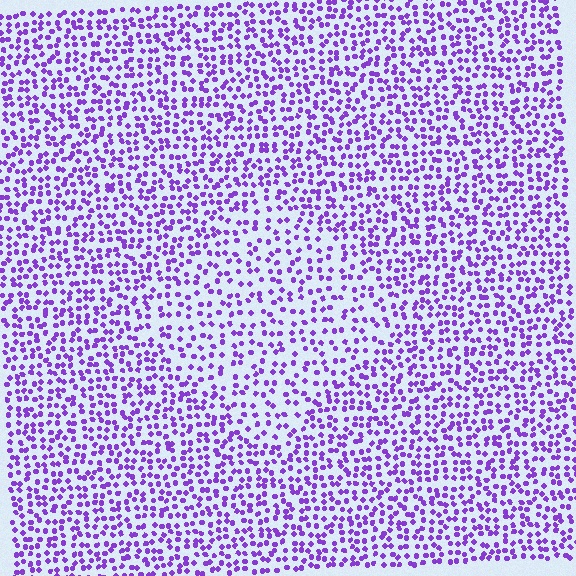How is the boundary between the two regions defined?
The boundary is defined by a change in element density (approximately 1.6x ratio). All elements are the same color, size, and shape.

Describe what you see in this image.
The image contains small purple elements arranged at two different densities. A diamond-shaped region is visible where the elements are less densely packed than the surrounding area.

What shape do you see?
I see a diamond.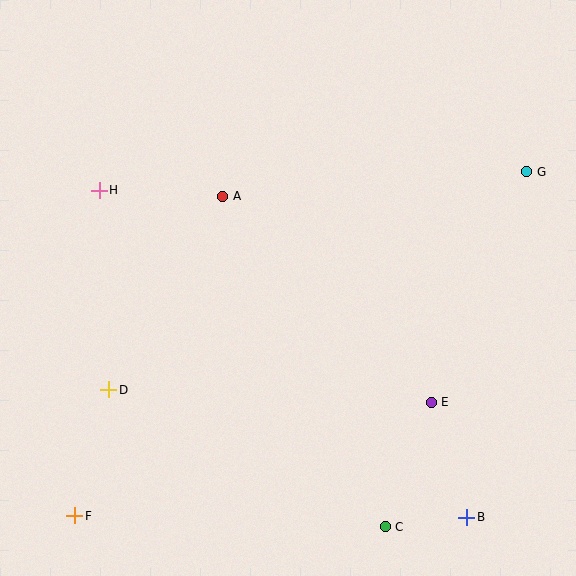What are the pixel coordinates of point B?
Point B is at (467, 517).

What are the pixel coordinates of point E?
Point E is at (431, 402).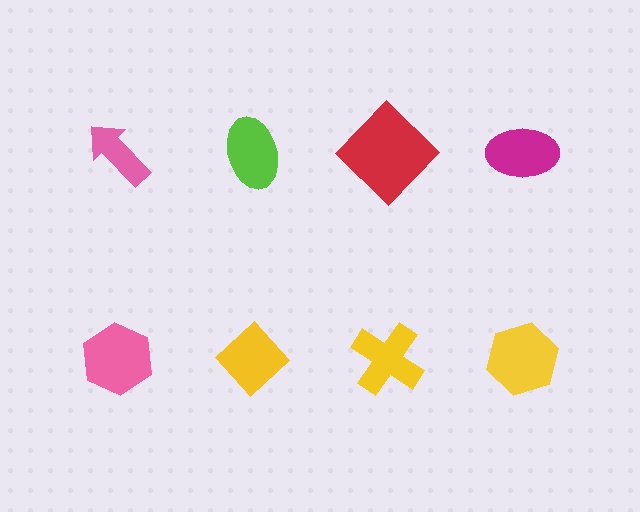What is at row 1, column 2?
A lime ellipse.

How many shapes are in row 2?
4 shapes.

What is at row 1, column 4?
A magenta ellipse.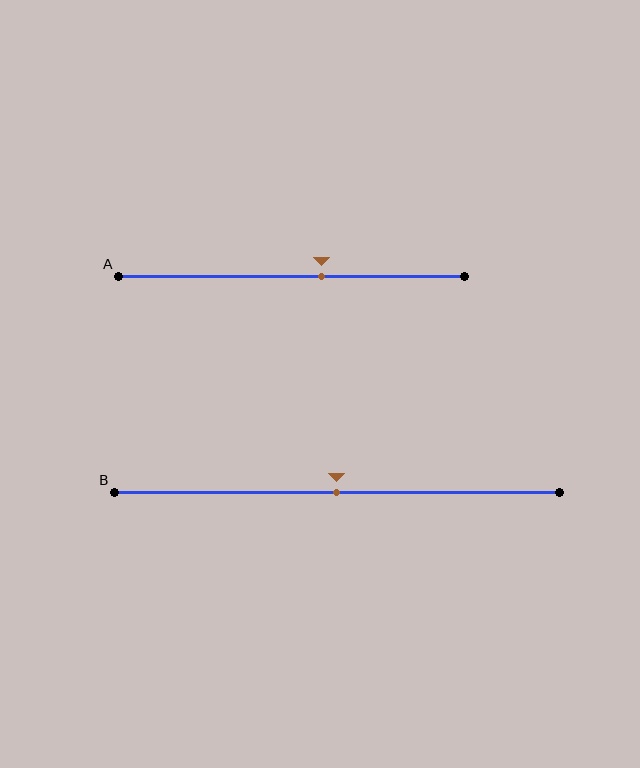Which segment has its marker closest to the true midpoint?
Segment B has its marker closest to the true midpoint.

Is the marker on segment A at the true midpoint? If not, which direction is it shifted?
No, the marker on segment A is shifted to the right by about 9% of the segment length.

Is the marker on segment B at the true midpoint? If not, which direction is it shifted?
Yes, the marker on segment B is at the true midpoint.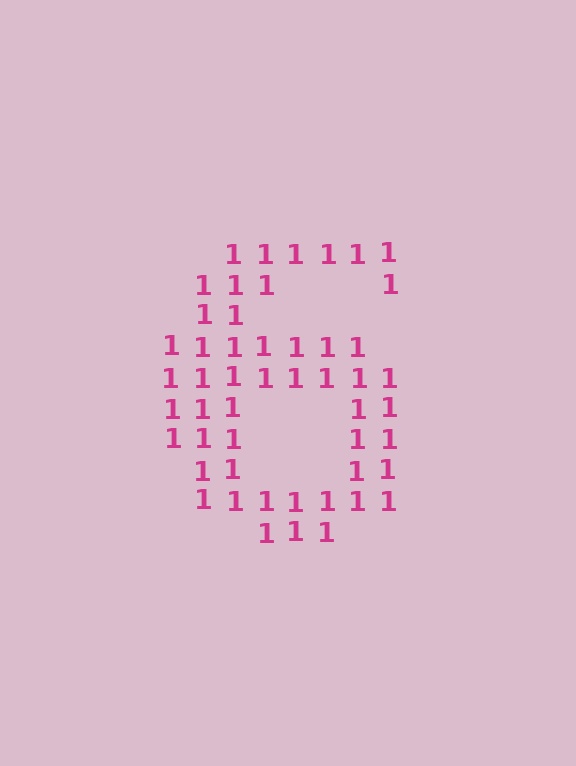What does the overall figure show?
The overall figure shows the digit 6.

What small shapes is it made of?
It is made of small digit 1's.